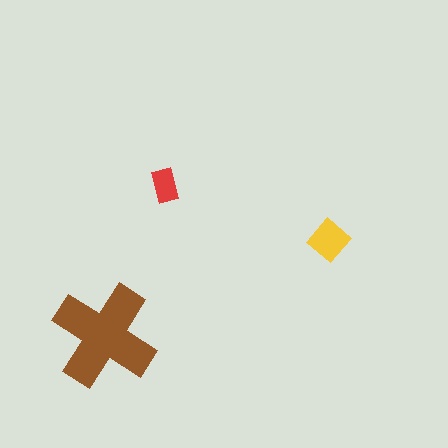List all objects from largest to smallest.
The brown cross, the yellow diamond, the red rectangle.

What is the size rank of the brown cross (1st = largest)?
1st.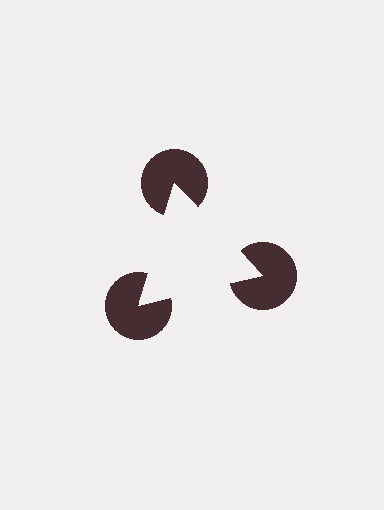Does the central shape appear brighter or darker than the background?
It typically appears slightly brighter than the background, even though no actual brightness change is drawn.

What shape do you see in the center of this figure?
An illusory triangle — its edges are inferred from the aligned wedge cuts in the pac-man discs, not physically drawn.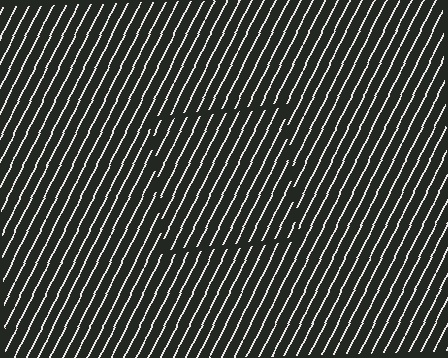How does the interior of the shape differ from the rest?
The interior of the shape contains the same grating, shifted by half a period — the contour is defined by the phase discontinuity where line-ends from the inner and outer gratings abut.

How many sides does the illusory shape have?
4 sides — the line-ends trace a square.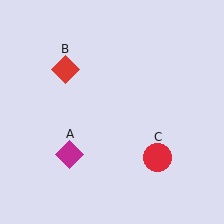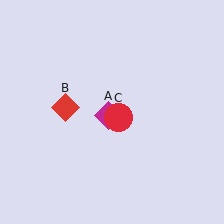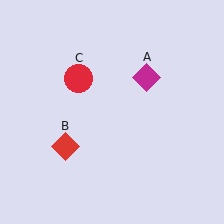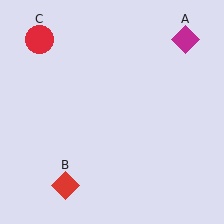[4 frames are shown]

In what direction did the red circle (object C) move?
The red circle (object C) moved up and to the left.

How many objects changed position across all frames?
3 objects changed position: magenta diamond (object A), red diamond (object B), red circle (object C).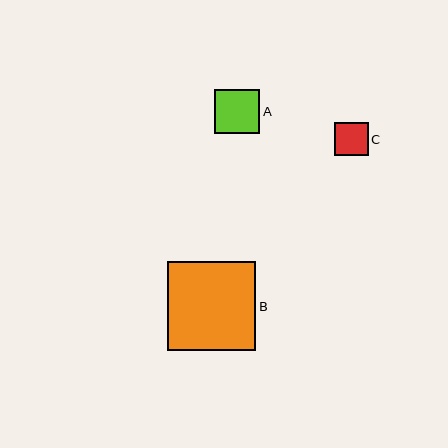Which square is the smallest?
Square C is the smallest with a size of approximately 33 pixels.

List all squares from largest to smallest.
From largest to smallest: B, A, C.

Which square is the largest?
Square B is the largest with a size of approximately 88 pixels.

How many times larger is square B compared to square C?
Square B is approximately 2.7 times the size of square C.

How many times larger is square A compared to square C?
Square A is approximately 1.3 times the size of square C.